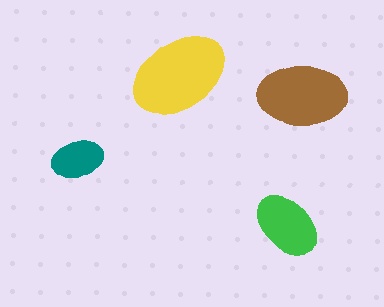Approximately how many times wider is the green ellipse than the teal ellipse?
About 1.5 times wider.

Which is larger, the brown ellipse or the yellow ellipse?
The yellow one.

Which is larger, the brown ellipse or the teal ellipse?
The brown one.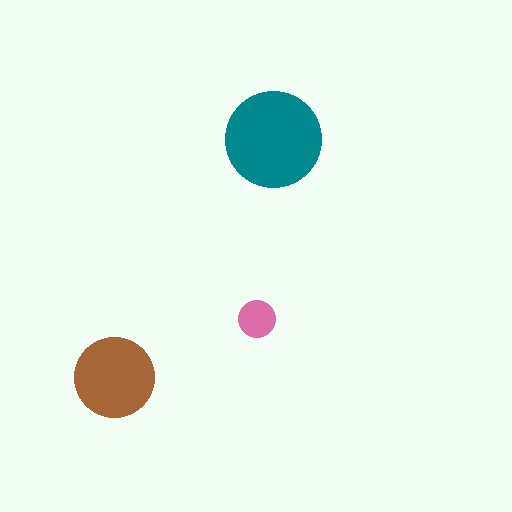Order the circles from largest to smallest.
the teal one, the brown one, the pink one.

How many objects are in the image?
There are 3 objects in the image.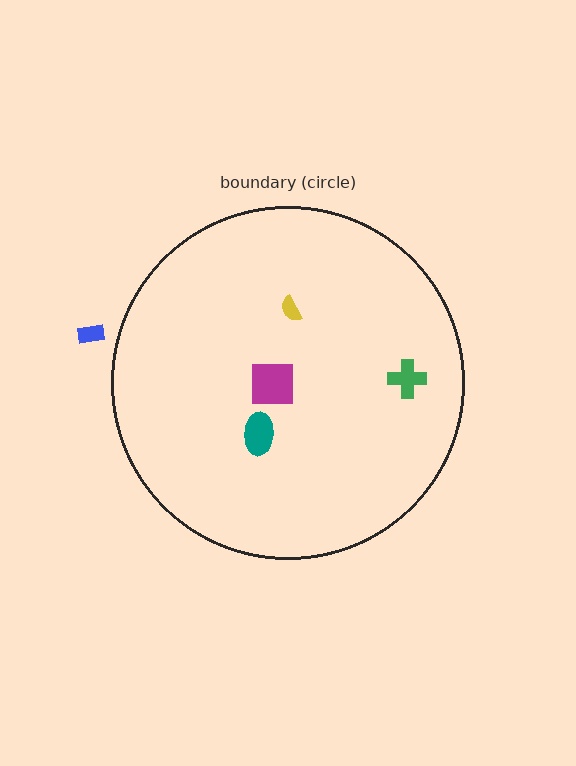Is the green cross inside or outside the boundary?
Inside.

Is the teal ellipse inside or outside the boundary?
Inside.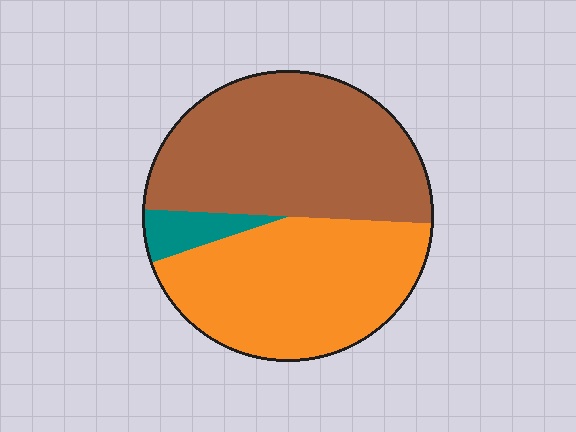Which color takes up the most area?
Brown, at roughly 50%.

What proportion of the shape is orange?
Orange takes up about two fifths (2/5) of the shape.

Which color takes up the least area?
Teal, at roughly 5%.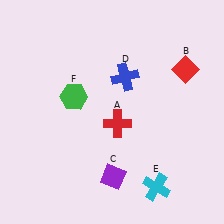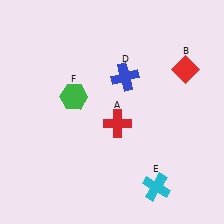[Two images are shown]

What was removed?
The purple diamond (C) was removed in Image 2.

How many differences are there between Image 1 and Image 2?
There is 1 difference between the two images.